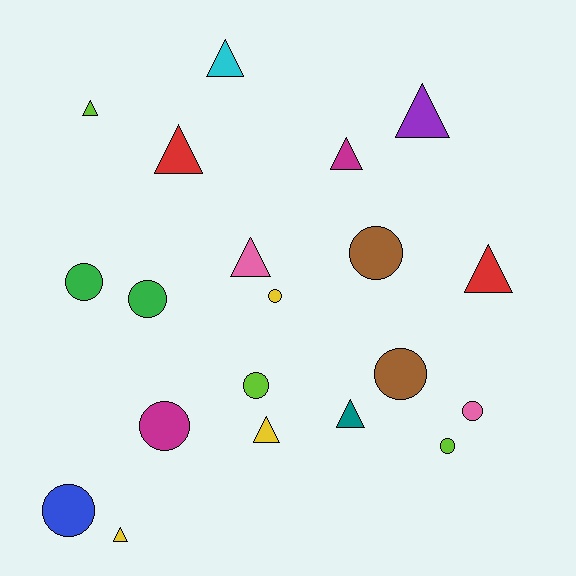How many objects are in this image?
There are 20 objects.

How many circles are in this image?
There are 10 circles.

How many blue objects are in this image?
There is 1 blue object.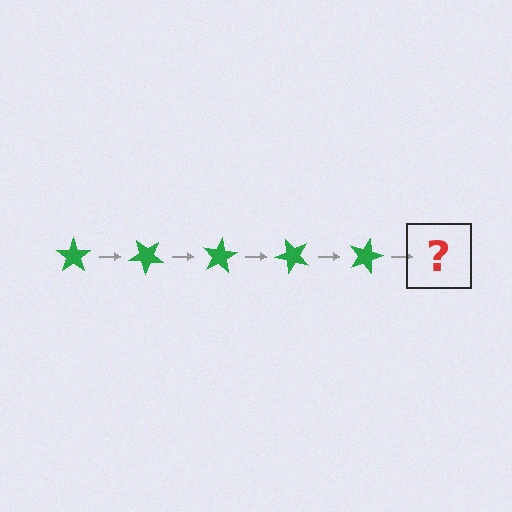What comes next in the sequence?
The next element should be a green star rotated 200 degrees.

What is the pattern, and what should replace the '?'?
The pattern is that the star rotates 40 degrees each step. The '?' should be a green star rotated 200 degrees.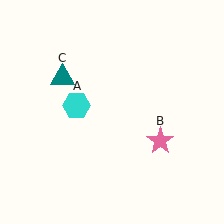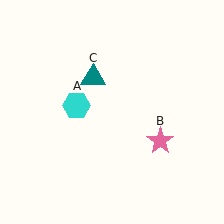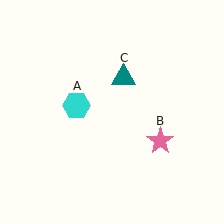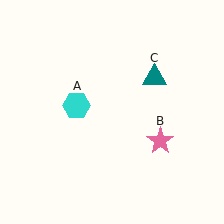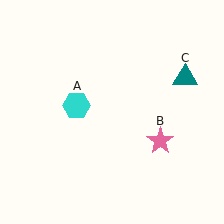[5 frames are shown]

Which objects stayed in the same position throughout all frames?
Cyan hexagon (object A) and pink star (object B) remained stationary.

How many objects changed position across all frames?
1 object changed position: teal triangle (object C).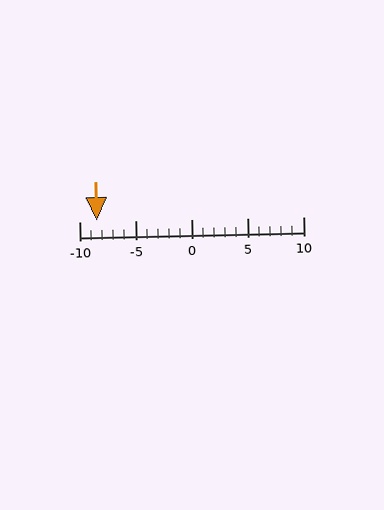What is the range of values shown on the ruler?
The ruler shows values from -10 to 10.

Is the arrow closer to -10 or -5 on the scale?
The arrow is closer to -10.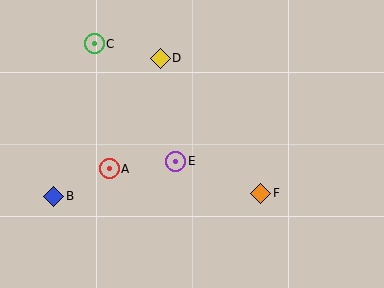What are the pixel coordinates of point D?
Point D is at (160, 58).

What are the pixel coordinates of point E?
Point E is at (176, 161).